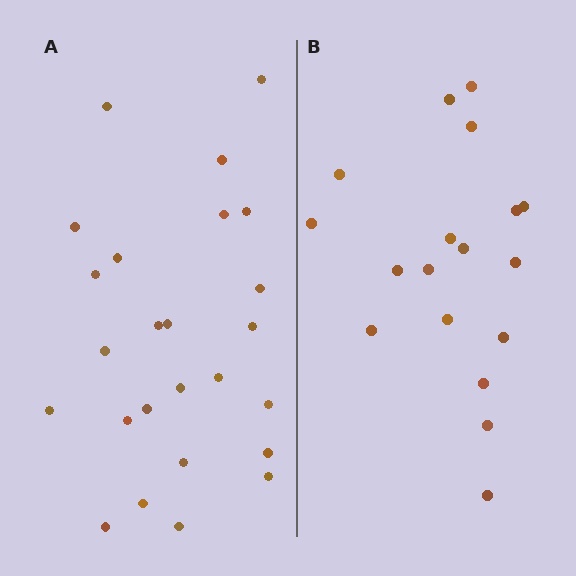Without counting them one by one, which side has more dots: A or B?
Region A (the left region) has more dots.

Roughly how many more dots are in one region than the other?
Region A has roughly 8 or so more dots than region B.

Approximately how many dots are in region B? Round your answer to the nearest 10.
About 20 dots. (The exact count is 18, which rounds to 20.)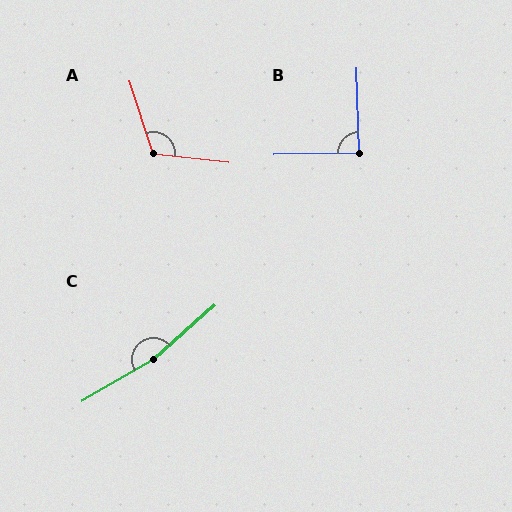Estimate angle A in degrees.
Approximately 115 degrees.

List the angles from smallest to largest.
B (90°), A (115°), C (168°).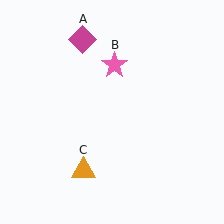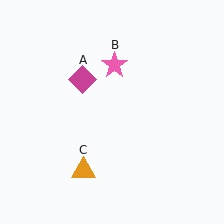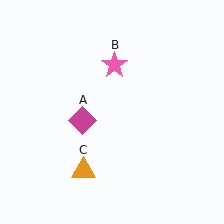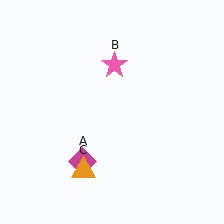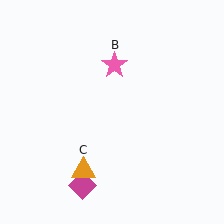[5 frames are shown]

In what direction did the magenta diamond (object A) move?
The magenta diamond (object A) moved down.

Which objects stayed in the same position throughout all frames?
Pink star (object B) and orange triangle (object C) remained stationary.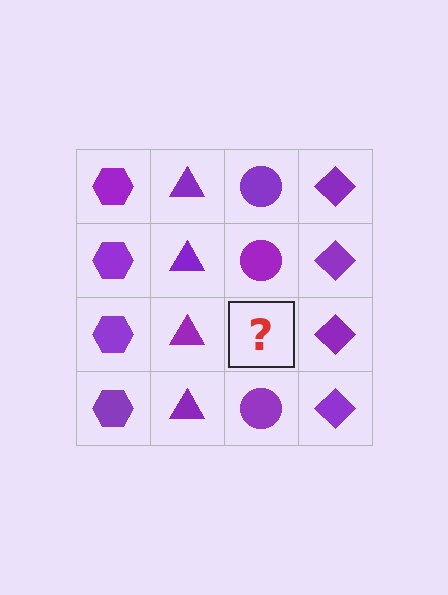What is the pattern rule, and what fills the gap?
The rule is that each column has a consistent shape. The gap should be filled with a purple circle.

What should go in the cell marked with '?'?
The missing cell should contain a purple circle.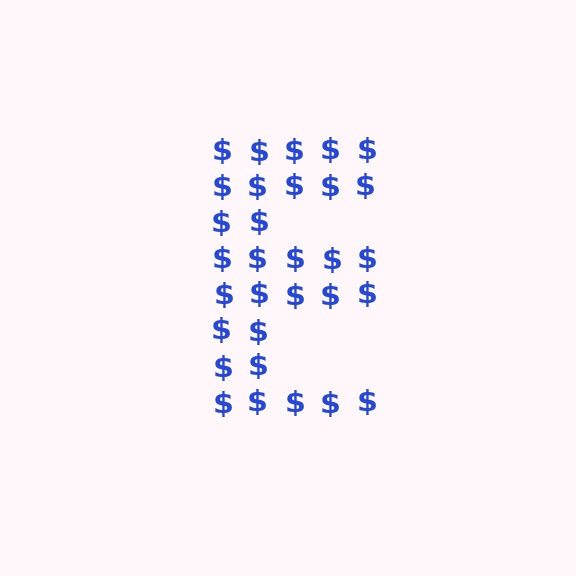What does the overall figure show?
The overall figure shows the letter E.